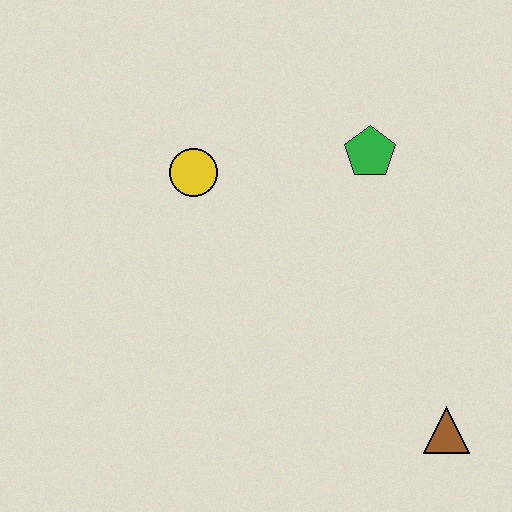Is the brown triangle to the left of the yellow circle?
No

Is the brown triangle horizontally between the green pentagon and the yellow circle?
No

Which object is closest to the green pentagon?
The yellow circle is closest to the green pentagon.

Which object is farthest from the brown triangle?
The yellow circle is farthest from the brown triangle.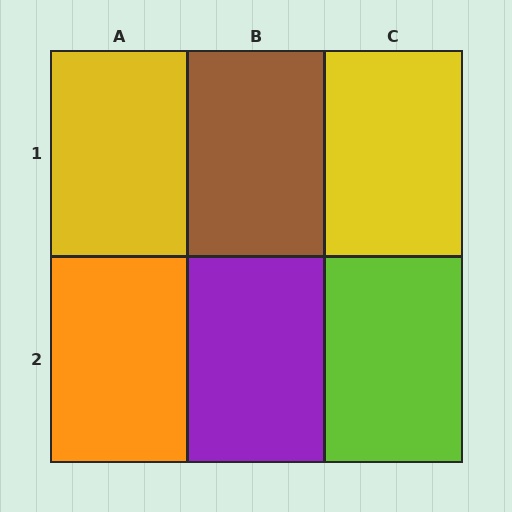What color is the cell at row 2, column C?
Lime.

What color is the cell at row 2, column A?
Orange.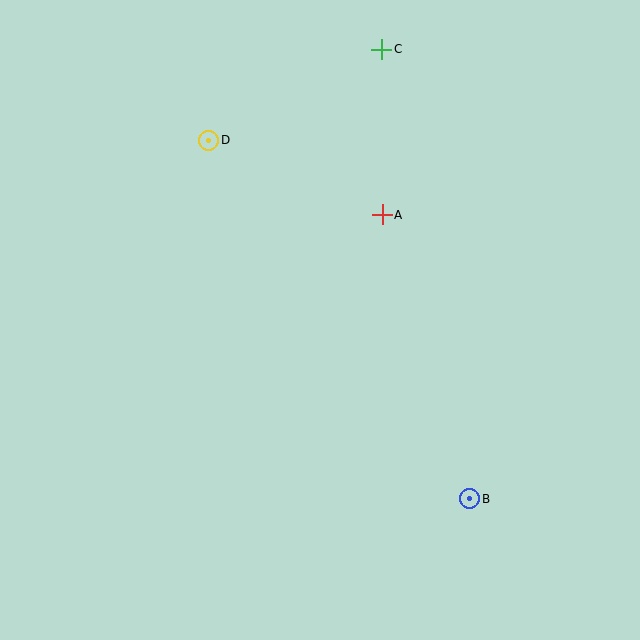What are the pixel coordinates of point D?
Point D is at (209, 140).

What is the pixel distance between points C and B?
The distance between C and B is 458 pixels.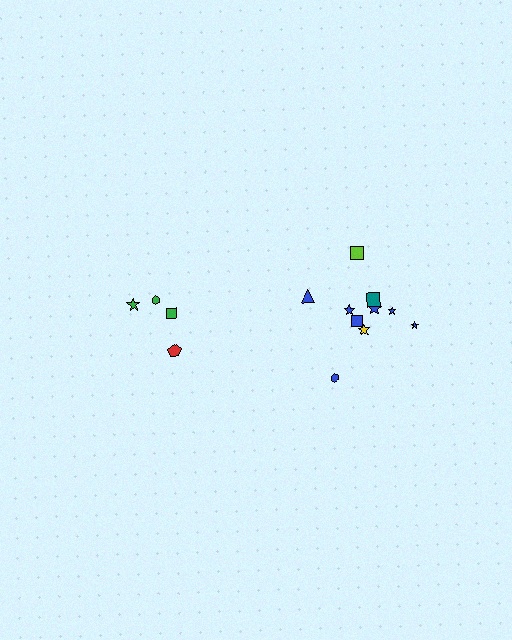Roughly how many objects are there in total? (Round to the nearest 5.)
Roughly 15 objects in total.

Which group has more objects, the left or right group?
The right group.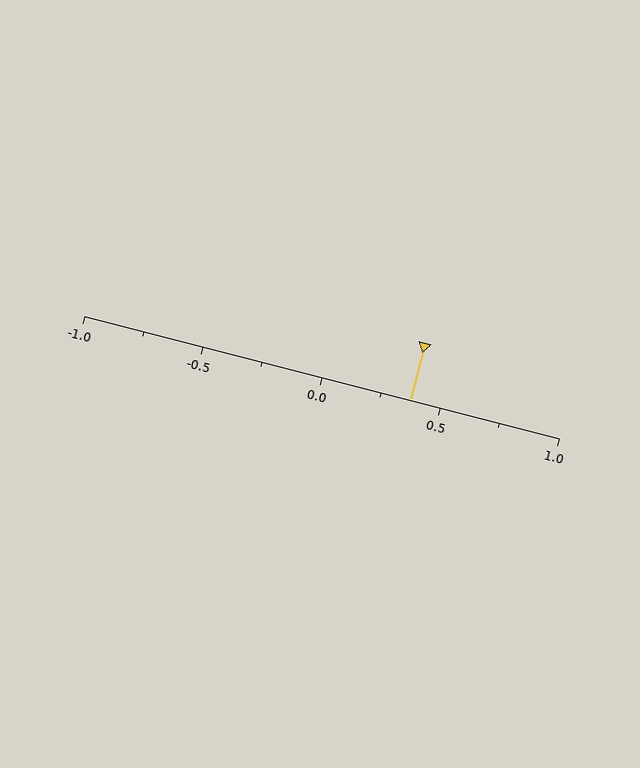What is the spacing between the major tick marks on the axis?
The major ticks are spaced 0.5 apart.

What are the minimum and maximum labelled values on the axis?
The axis runs from -1.0 to 1.0.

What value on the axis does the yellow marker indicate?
The marker indicates approximately 0.38.